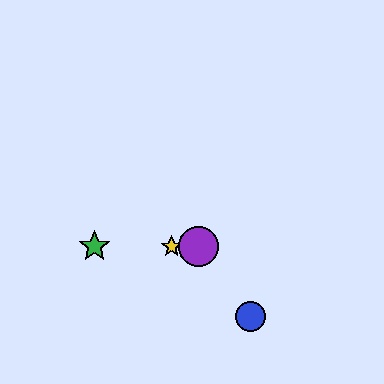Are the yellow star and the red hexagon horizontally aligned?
Yes, both are at y≈247.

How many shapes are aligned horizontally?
4 shapes (the red hexagon, the green star, the yellow star, the purple circle) are aligned horizontally.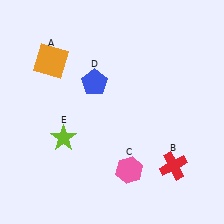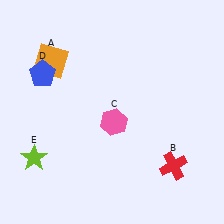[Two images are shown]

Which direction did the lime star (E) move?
The lime star (E) moved left.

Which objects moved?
The objects that moved are: the pink hexagon (C), the blue pentagon (D), the lime star (E).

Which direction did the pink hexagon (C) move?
The pink hexagon (C) moved up.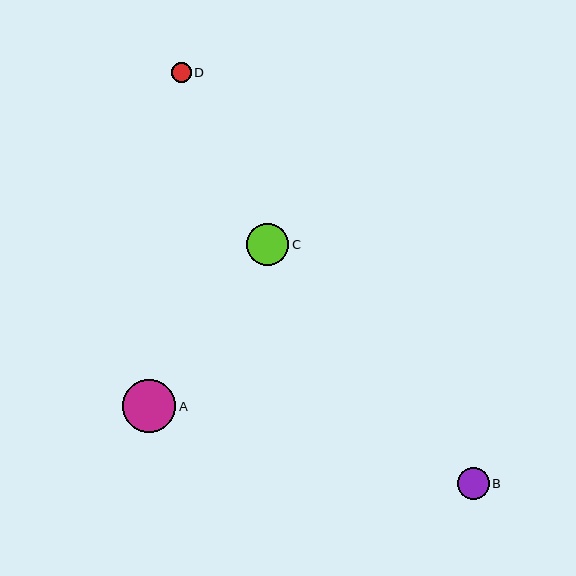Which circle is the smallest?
Circle D is the smallest with a size of approximately 20 pixels.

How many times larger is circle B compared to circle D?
Circle B is approximately 1.6 times the size of circle D.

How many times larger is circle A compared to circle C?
Circle A is approximately 1.3 times the size of circle C.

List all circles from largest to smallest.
From largest to smallest: A, C, B, D.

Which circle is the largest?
Circle A is the largest with a size of approximately 53 pixels.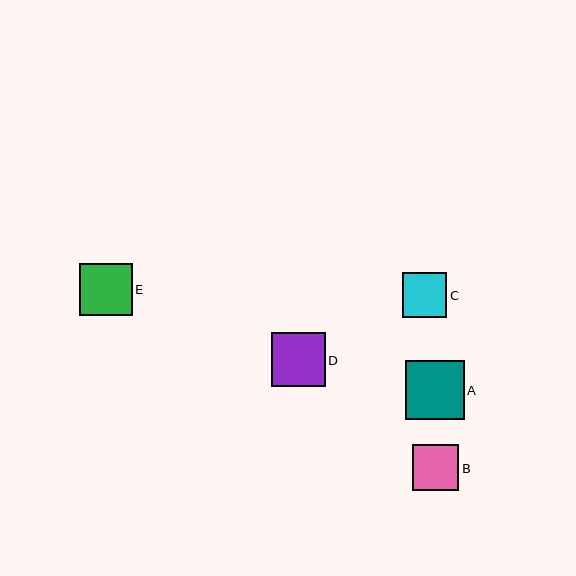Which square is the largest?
Square A is the largest with a size of approximately 59 pixels.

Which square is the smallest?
Square C is the smallest with a size of approximately 45 pixels.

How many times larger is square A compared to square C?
Square A is approximately 1.3 times the size of square C.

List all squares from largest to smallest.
From largest to smallest: A, D, E, B, C.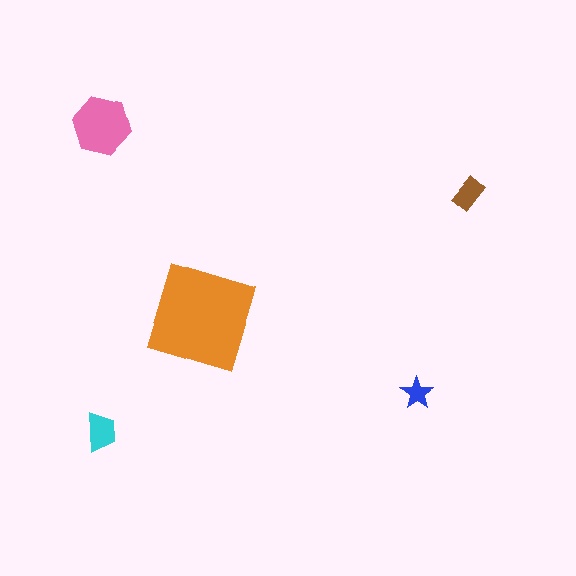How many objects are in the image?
There are 5 objects in the image.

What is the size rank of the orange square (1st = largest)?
1st.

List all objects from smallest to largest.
The blue star, the brown rectangle, the cyan trapezoid, the pink hexagon, the orange square.